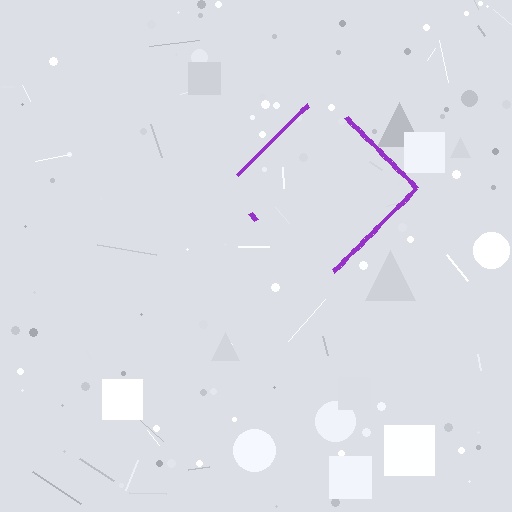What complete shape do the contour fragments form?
The contour fragments form a diamond.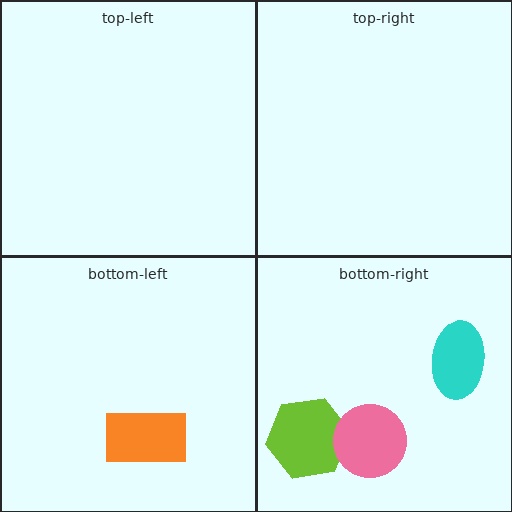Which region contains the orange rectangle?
The bottom-left region.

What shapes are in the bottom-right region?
The cyan ellipse, the lime hexagon, the pink circle.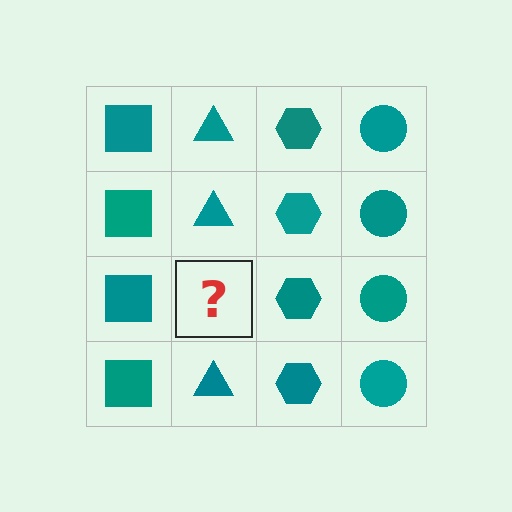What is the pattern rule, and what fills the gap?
The rule is that each column has a consistent shape. The gap should be filled with a teal triangle.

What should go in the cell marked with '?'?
The missing cell should contain a teal triangle.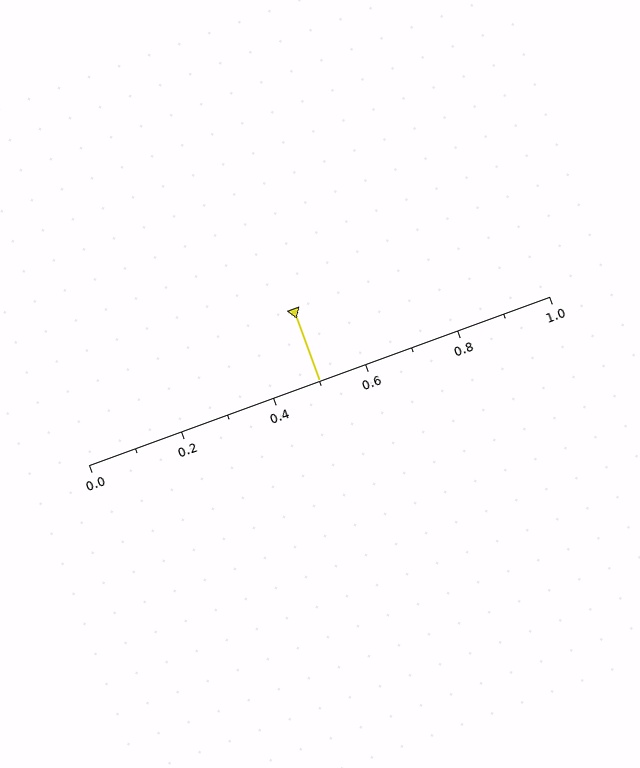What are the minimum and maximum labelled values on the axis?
The axis runs from 0.0 to 1.0.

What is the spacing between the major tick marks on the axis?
The major ticks are spaced 0.2 apart.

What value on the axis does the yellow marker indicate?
The marker indicates approximately 0.5.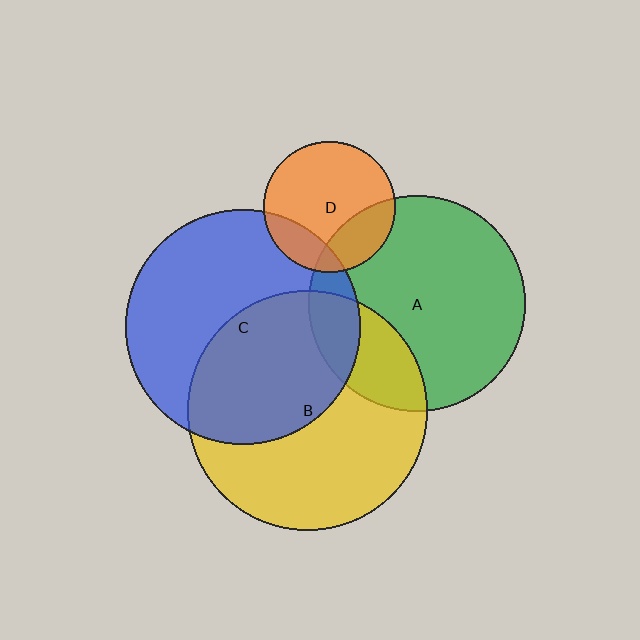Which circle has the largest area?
Circle B (yellow).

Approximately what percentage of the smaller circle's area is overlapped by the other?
Approximately 25%.